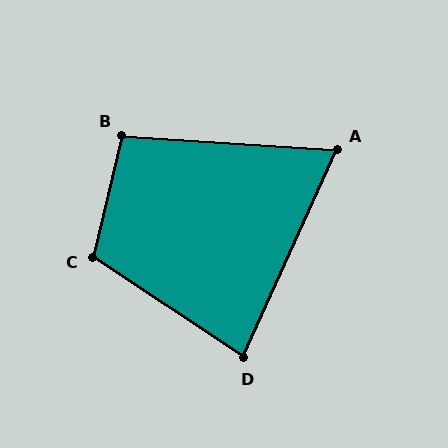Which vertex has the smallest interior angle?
A, at approximately 69 degrees.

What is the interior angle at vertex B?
Approximately 100 degrees (obtuse).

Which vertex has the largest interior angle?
C, at approximately 111 degrees.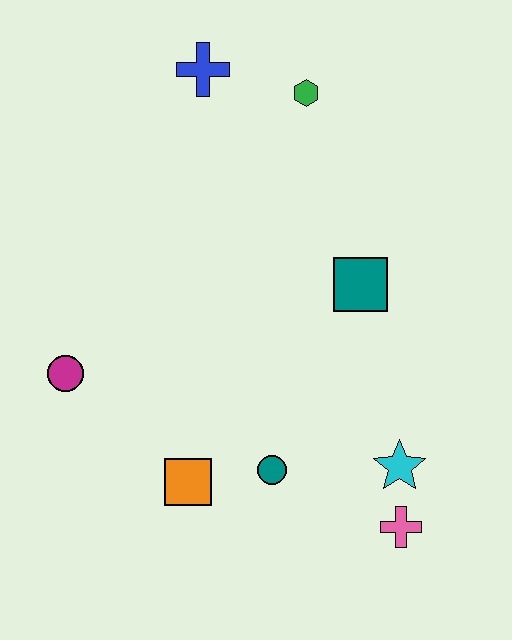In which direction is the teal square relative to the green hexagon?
The teal square is below the green hexagon.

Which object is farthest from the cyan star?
The blue cross is farthest from the cyan star.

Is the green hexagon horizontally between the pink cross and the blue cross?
Yes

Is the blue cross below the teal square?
No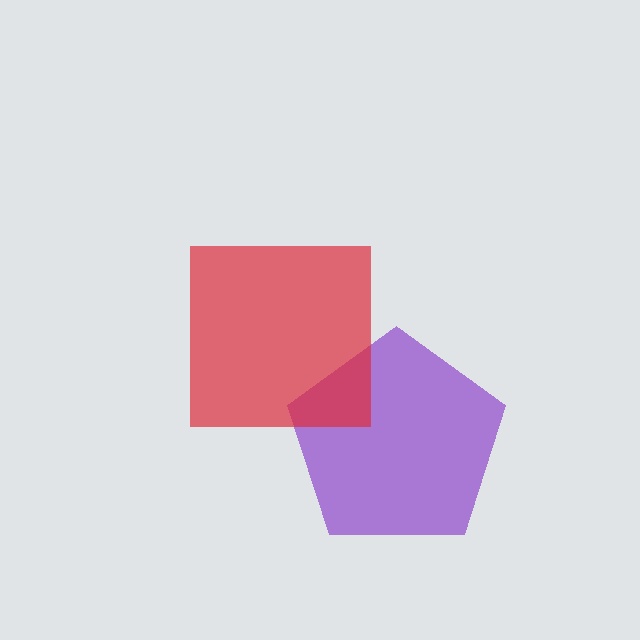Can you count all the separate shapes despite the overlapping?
Yes, there are 2 separate shapes.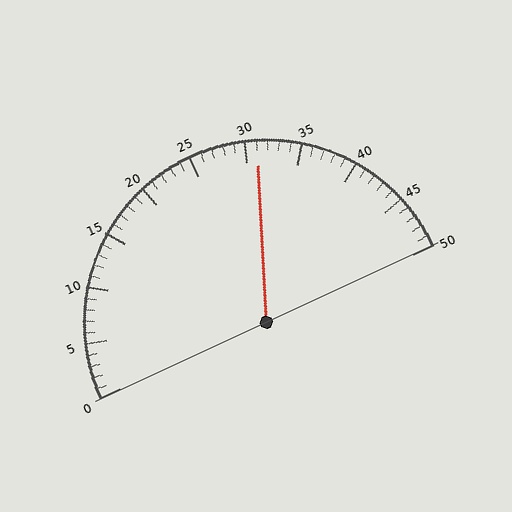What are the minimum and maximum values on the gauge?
The gauge ranges from 0 to 50.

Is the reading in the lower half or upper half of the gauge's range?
The reading is in the upper half of the range (0 to 50).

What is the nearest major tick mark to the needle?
The nearest major tick mark is 30.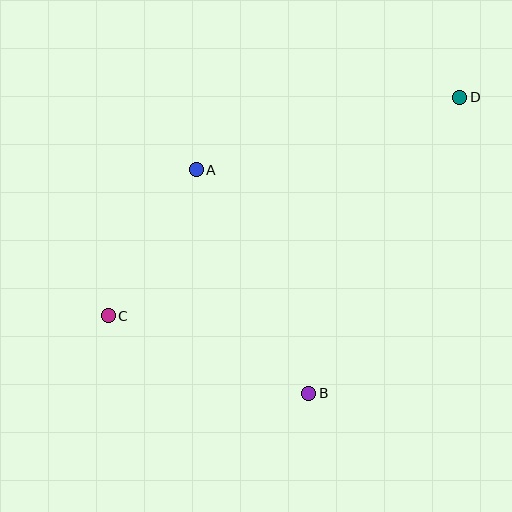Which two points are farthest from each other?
Points C and D are farthest from each other.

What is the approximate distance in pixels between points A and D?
The distance between A and D is approximately 274 pixels.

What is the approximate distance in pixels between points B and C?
The distance between B and C is approximately 215 pixels.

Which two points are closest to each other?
Points A and C are closest to each other.